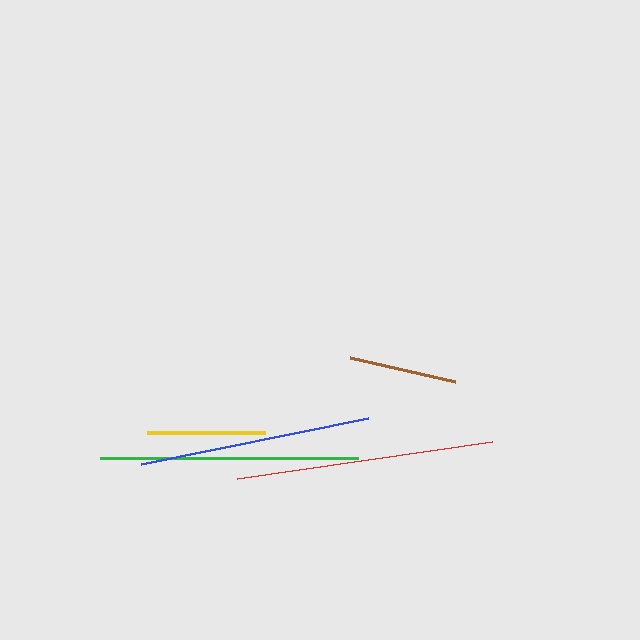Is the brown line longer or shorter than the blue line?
The blue line is longer than the brown line.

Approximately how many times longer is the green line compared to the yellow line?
The green line is approximately 2.2 times the length of the yellow line.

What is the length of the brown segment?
The brown segment is approximately 108 pixels long.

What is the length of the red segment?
The red segment is approximately 258 pixels long.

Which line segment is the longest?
The red line is the longest at approximately 258 pixels.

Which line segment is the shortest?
The brown line is the shortest at approximately 108 pixels.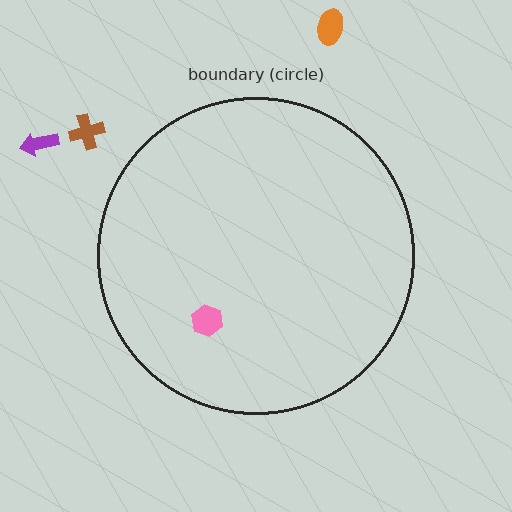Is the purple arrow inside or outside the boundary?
Outside.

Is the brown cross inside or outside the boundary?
Outside.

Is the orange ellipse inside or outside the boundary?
Outside.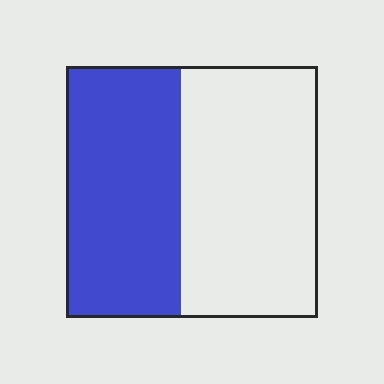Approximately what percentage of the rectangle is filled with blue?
Approximately 45%.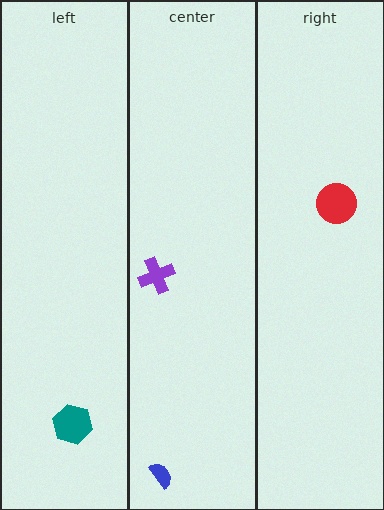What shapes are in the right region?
The red circle.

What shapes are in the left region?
The teal hexagon.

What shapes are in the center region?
The blue semicircle, the purple cross.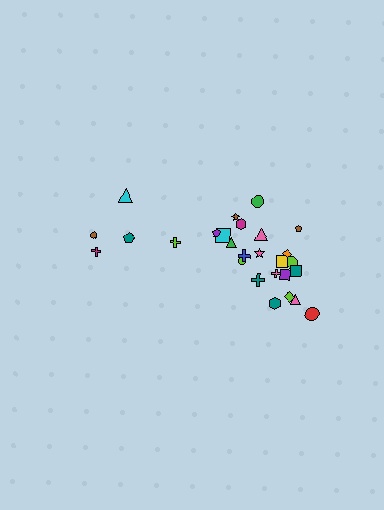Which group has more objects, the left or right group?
The right group.